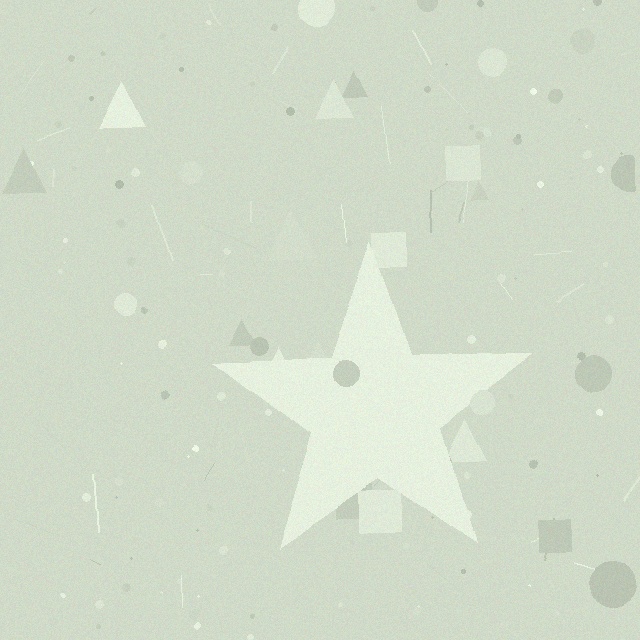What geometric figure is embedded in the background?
A star is embedded in the background.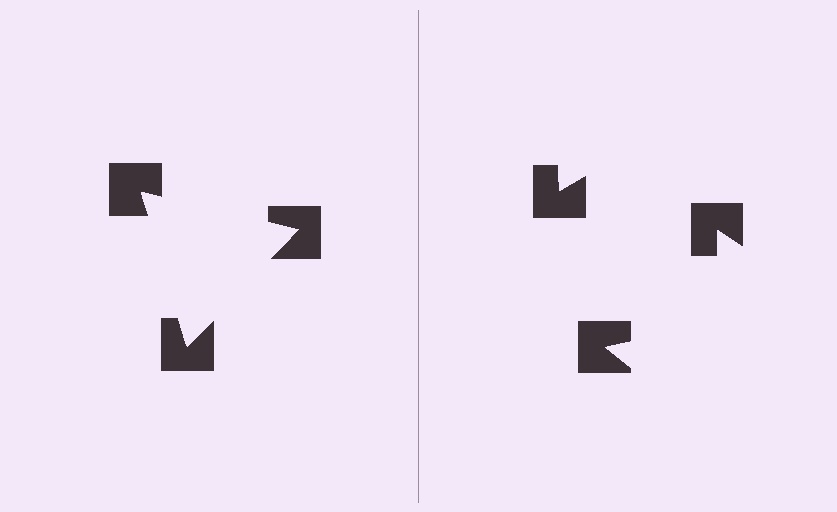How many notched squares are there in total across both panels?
6 — 3 on each side.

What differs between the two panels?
The notched squares are positioned identically on both sides; only the wedge orientations differ. On the left they align to a triangle; on the right they are misaligned.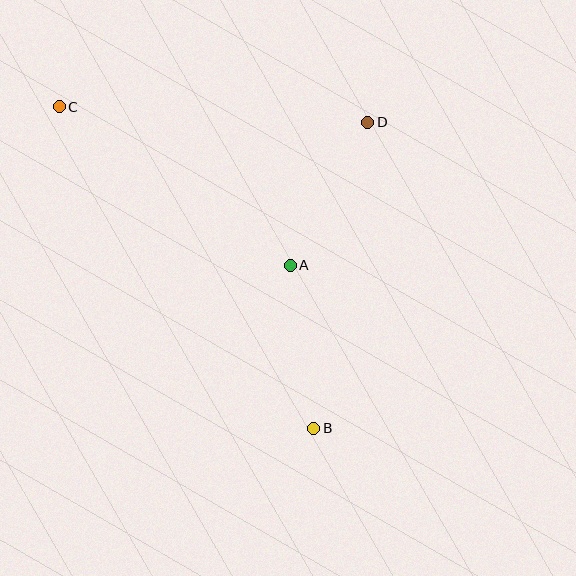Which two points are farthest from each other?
Points B and C are farthest from each other.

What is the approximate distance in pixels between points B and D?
The distance between B and D is approximately 311 pixels.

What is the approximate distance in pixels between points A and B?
The distance between A and B is approximately 165 pixels.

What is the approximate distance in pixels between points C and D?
The distance between C and D is approximately 309 pixels.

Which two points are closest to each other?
Points A and D are closest to each other.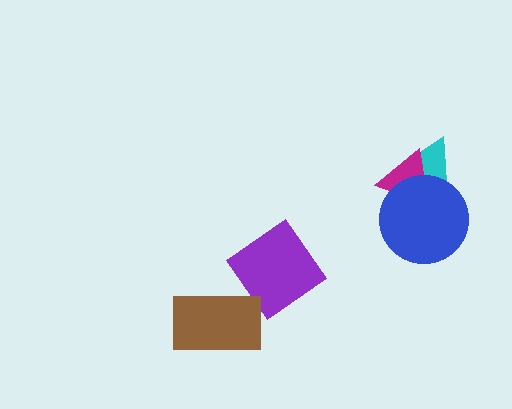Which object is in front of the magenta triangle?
The blue circle is in front of the magenta triangle.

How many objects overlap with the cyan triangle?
2 objects overlap with the cyan triangle.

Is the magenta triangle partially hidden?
Yes, it is partially covered by another shape.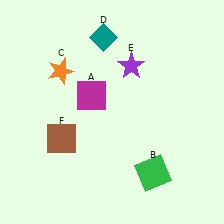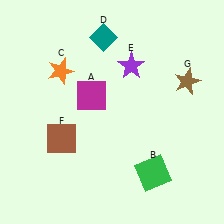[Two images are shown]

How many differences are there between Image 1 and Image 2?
There is 1 difference between the two images.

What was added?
A brown star (G) was added in Image 2.